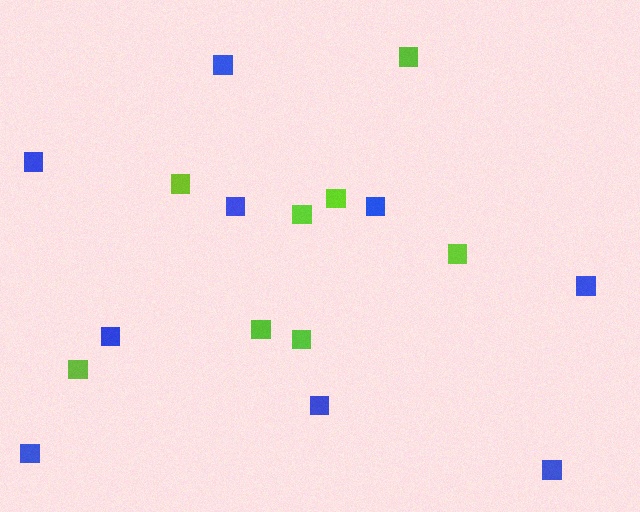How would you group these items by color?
There are 2 groups: one group of blue squares (9) and one group of lime squares (8).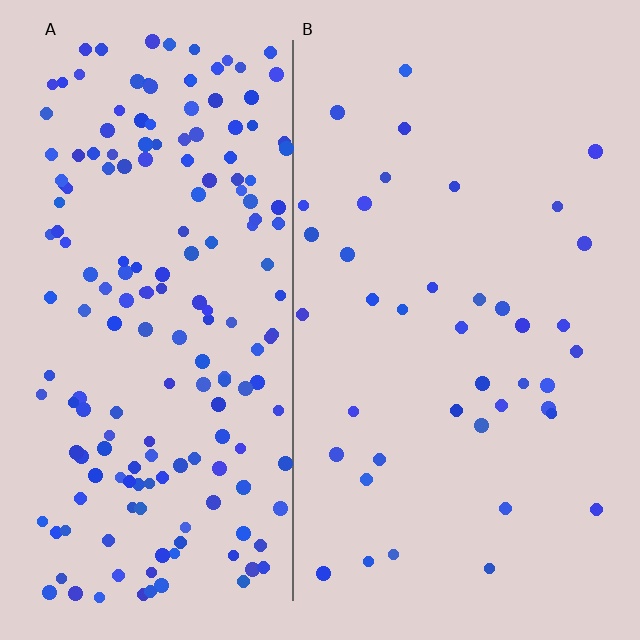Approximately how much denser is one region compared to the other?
Approximately 4.7× — region A over region B.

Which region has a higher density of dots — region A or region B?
A (the left).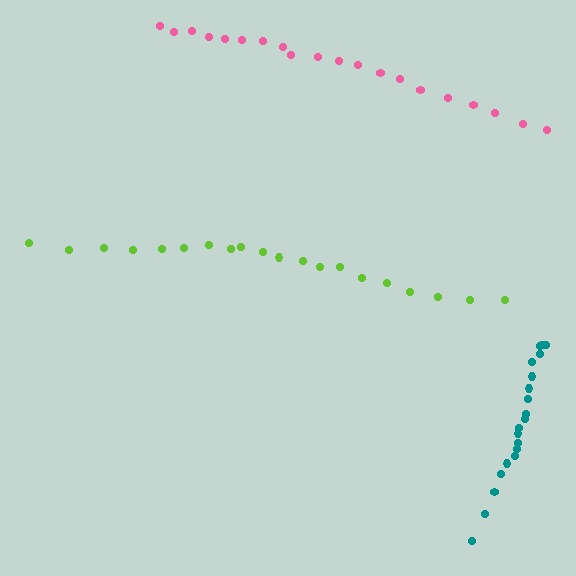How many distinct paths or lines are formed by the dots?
There are 3 distinct paths.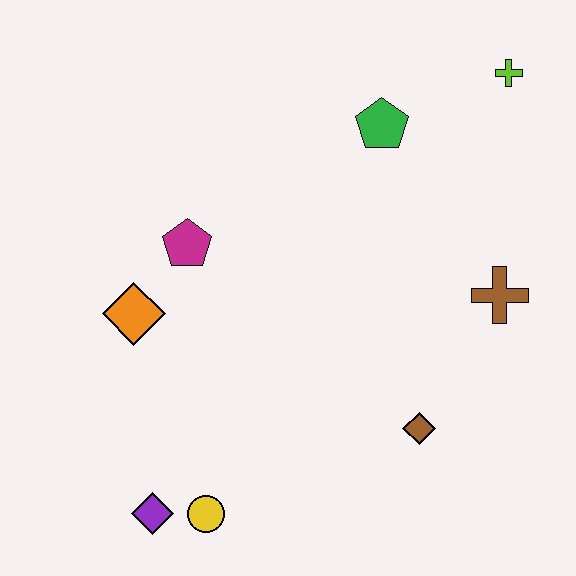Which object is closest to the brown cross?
The brown diamond is closest to the brown cross.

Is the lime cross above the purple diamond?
Yes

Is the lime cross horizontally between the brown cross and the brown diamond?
No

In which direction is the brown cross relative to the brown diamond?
The brown cross is above the brown diamond.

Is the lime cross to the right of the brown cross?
Yes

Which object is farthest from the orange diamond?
The lime cross is farthest from the orange diamond.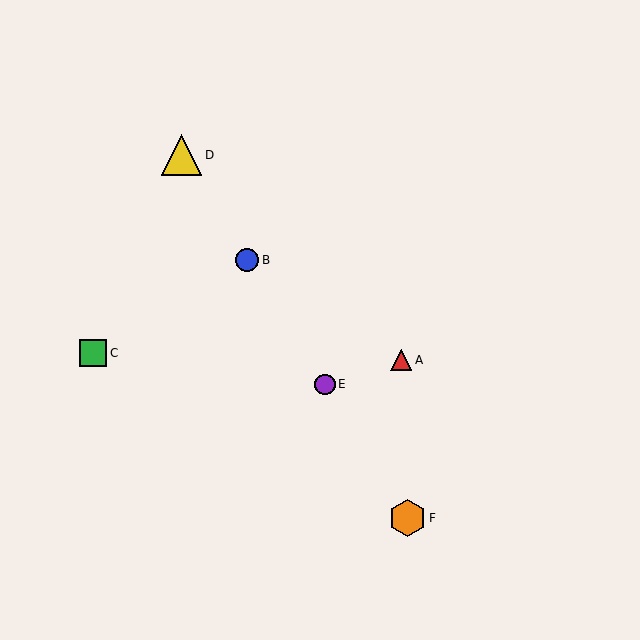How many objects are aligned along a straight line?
4 objects (B, D, E, F) are aligned along a straight line.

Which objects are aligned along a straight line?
Objects B, D, E, F are aligned along a straight line.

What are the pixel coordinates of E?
Object E is at (325, 384).